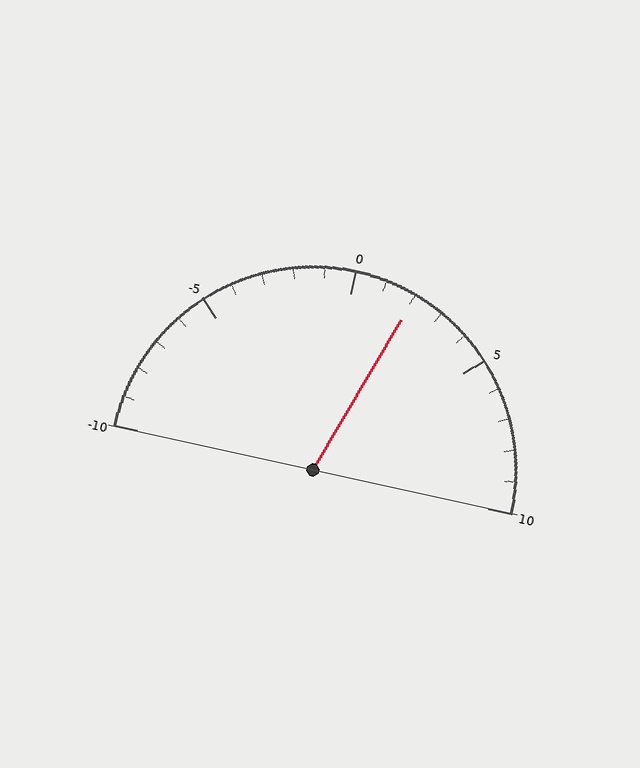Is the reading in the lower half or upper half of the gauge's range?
The reading is in the upper half of the range (-10 to 10).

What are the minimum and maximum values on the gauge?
The gauge ranges from -10 to 10.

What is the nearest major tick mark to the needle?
The nearest major tick mark is 0.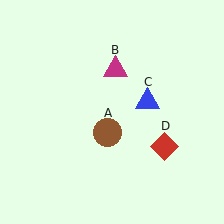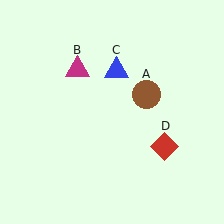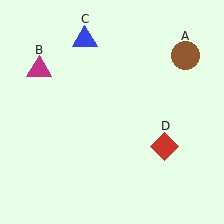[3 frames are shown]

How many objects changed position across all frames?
3 objects changed position: brown circle (object A), magenta triangle (object B), blue triangle (object C).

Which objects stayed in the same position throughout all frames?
Red diamond (object D) remained stationary.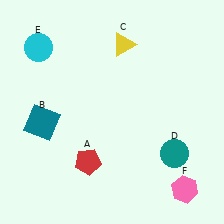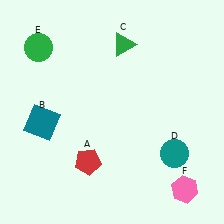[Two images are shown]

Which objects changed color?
C changed from yellow to green. E changed from cyan to green.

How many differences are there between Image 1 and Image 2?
There are 2 differences between the two images.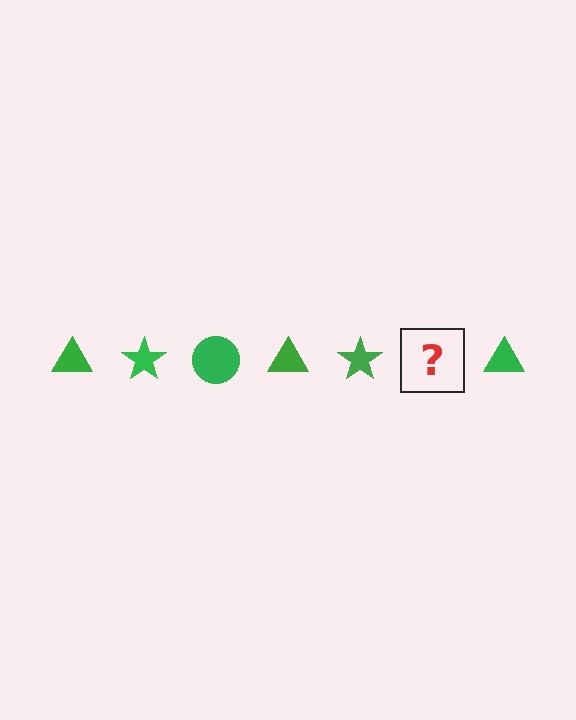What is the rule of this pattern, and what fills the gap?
The rule is that the pattern cycles through triangle, star, circle shapes in green. The gap should be filled with a green circle.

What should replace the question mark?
The question mark should be replaced with a green circle.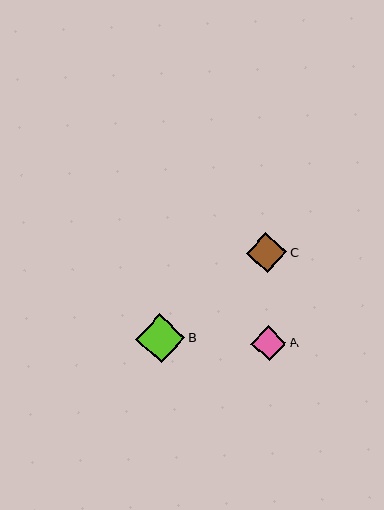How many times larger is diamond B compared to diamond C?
Diamond B is approximately 1.2 times the size of diamond C.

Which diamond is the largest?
Diamond B is the largest with a size of approximately 49 pixels.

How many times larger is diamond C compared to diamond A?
Diamond C is approximately 1.2 times the size of diamond A.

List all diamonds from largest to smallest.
From largest to smallest: B, C, A.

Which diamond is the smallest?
Diamond A is the smallest with a size of approximately 35 pixels.